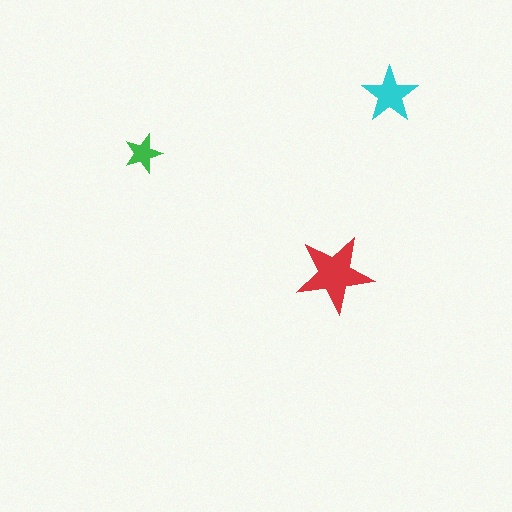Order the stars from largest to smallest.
the red one, the cyan one, the green one.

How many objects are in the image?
There are 3 objects in the image.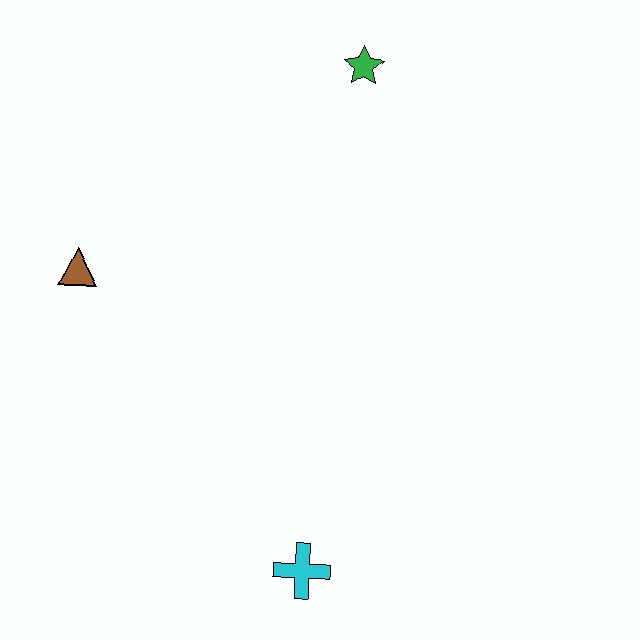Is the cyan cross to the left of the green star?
Yes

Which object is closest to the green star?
The brown triangle is closest to the green star.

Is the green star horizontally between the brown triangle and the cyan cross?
No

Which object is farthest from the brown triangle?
The cyan cross is farthest from the brown triangle.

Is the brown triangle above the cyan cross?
Yes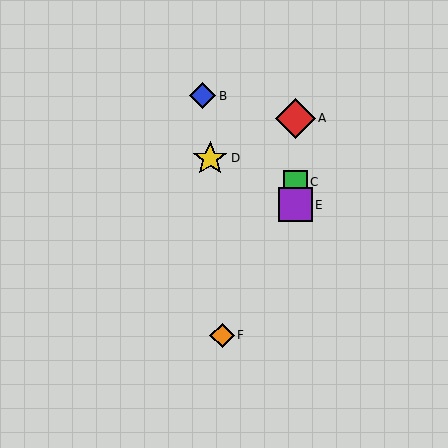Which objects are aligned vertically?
Objects A, C, E are aligned vertically.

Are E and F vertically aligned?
No, E is at x≈295 and F is at x≈222.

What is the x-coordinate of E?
Object E is at x≈295.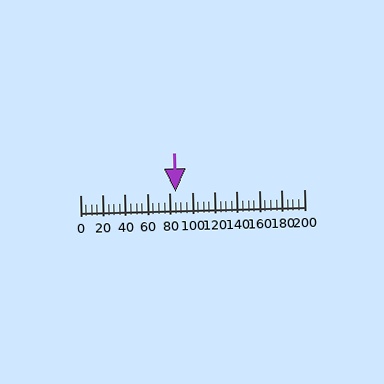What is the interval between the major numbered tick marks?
The major tick marks are spaced 20 units apart.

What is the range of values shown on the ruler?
The ruler shows values from 0 to 200.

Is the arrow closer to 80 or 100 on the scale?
The arrow is closer to 80.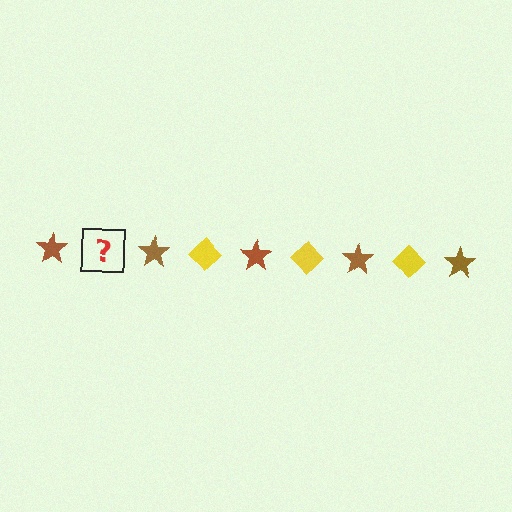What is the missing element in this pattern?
The missing element is a yellow diamond.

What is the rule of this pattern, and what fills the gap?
The rule is that the pattern alternates between brown star and yellow diamond. The gap should be filled with a yellow diamond.